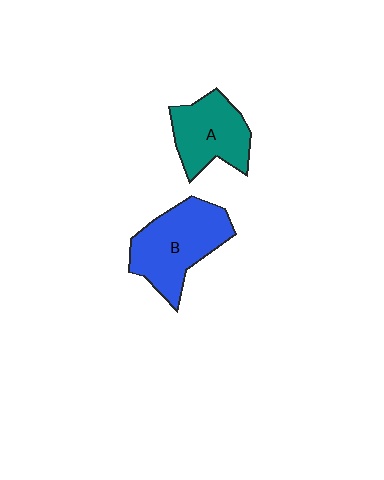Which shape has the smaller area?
Shape A (teal).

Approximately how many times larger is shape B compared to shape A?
Approximately 1.3 times.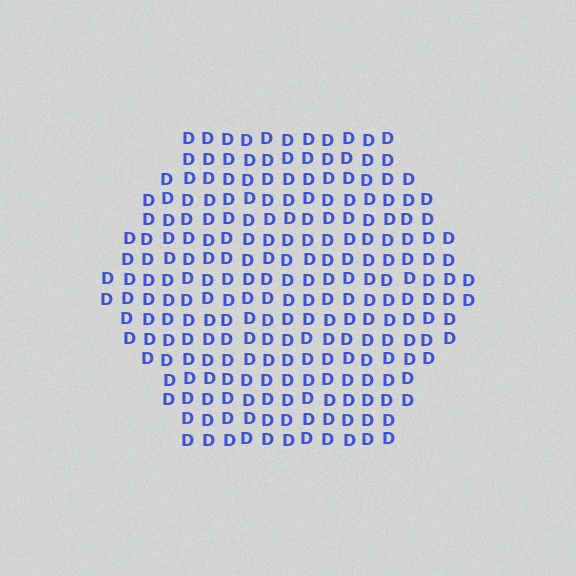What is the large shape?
The large shape is a hexagon.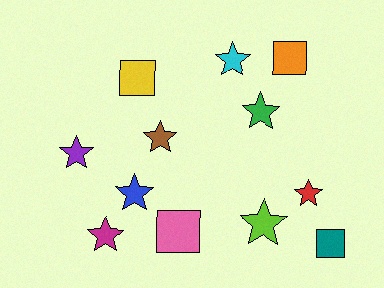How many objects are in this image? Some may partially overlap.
There are 12 objects.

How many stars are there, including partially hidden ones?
There are 8 stars.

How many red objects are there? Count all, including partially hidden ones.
There is 1 red object.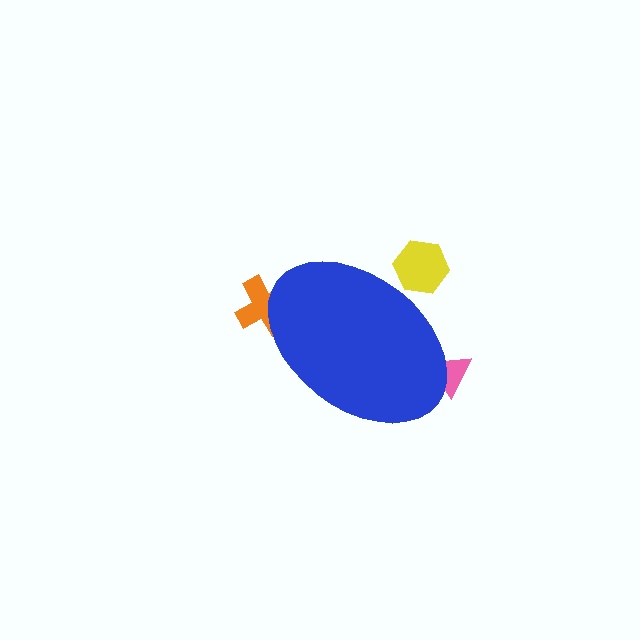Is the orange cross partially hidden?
Yes, the orange cross is partially hidden behind the blue ellipse.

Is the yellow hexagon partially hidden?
Yes, the yellow hexagon is partially hidden behind the blue ellipse.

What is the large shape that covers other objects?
A blue ellipse.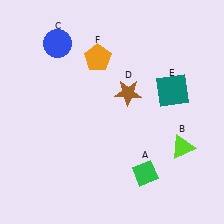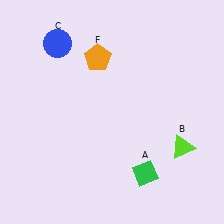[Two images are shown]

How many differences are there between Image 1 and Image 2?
There are 2 differences between the two images.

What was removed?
The brown star (D), the teal square (E) were removed in Image 2.